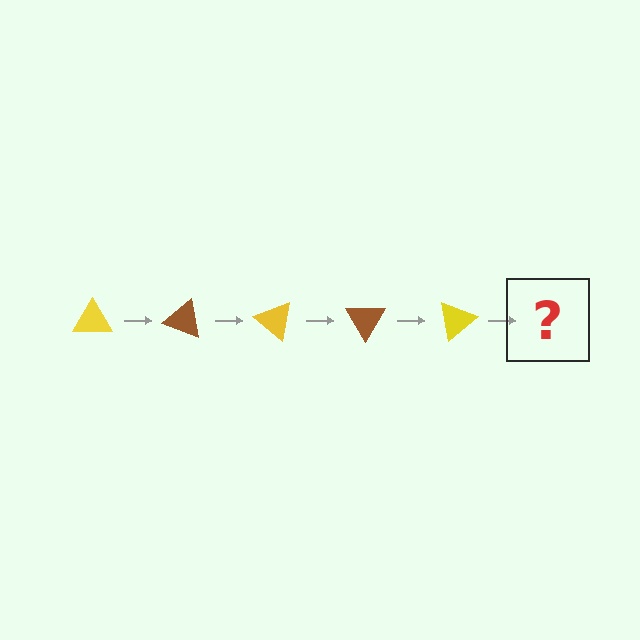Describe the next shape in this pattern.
It should be a brown triangle, rotated 100 degrees from the start.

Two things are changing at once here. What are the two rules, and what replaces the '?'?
The two rules are that it rotates 20 degrees each step and the color cycles through yellow and brown. The '?' should be a brown triangle, rotated 100 degrees from the start.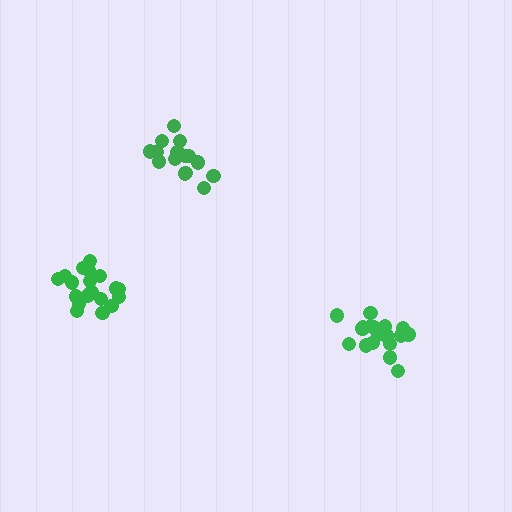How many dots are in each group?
Group 1: 20 dots, Group 2: 18 dots, Group 3: 15 dots (53 total).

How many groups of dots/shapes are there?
There are 3 groups.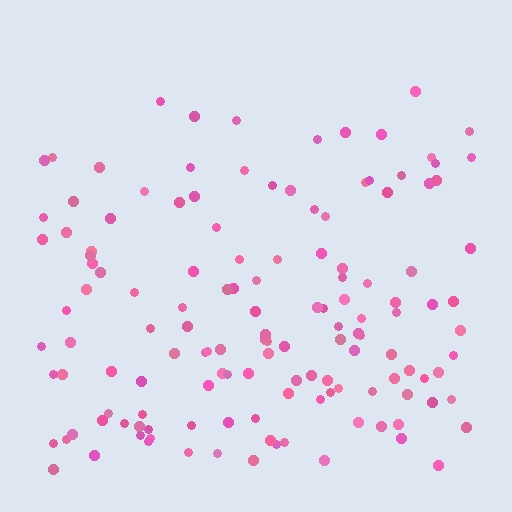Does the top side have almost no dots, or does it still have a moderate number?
Still a moderate number, just noticeably fewer than the bottom.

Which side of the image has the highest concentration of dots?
The bottom.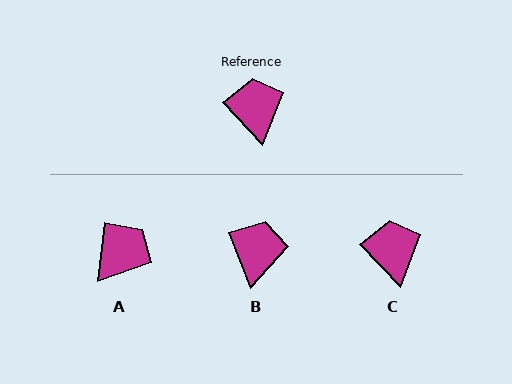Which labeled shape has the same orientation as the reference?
C.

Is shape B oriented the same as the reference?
No, it is off by about 22 degrees.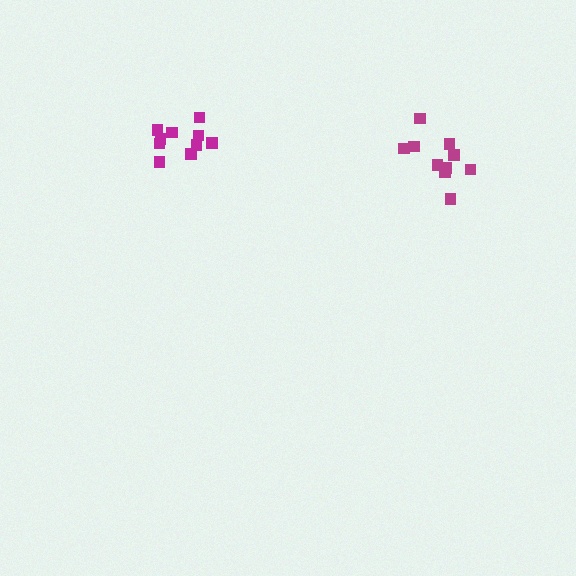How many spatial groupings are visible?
There are 2 spatial groupings.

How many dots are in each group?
Group 1: 10 dots, Group 2: 10 dots (20 total).